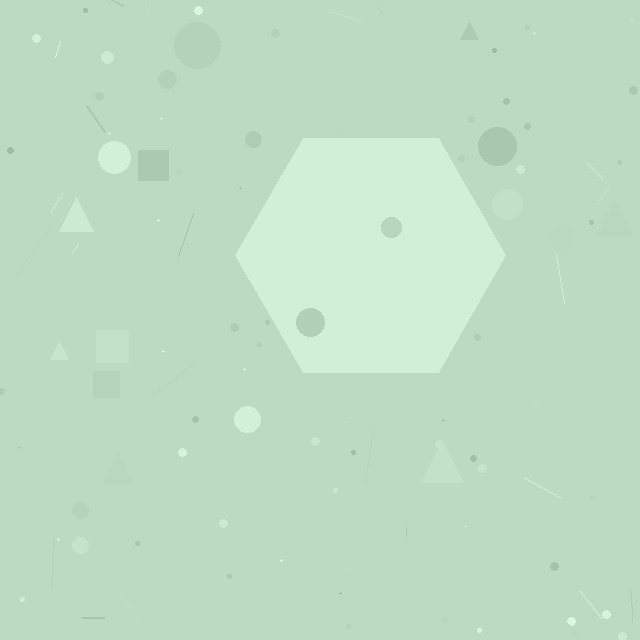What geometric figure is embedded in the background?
A hexagon is embedded in the background.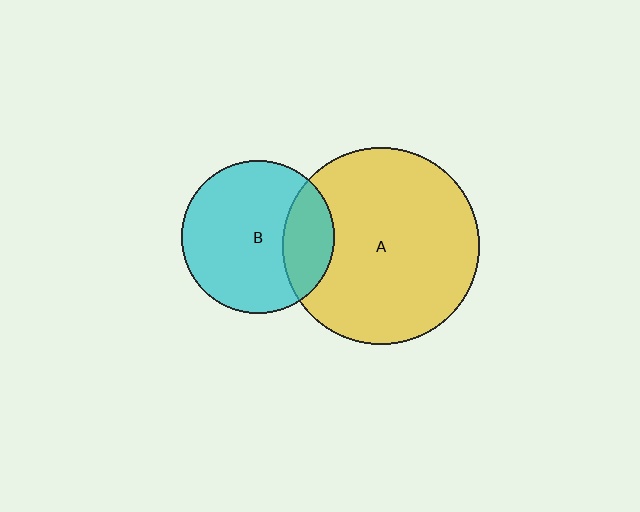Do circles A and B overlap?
Yes.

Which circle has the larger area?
Circle A (yellow).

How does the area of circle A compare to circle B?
Approximately 1.7 times.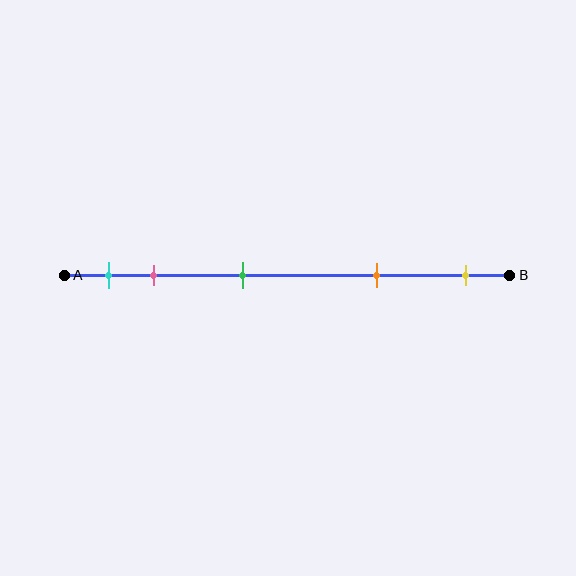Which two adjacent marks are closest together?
The cyan and pink marks are the closest adjacent pair.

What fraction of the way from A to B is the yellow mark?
The yellow mark is approximately 90% (0.9) of the way from A to B.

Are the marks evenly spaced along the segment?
No, the marks are not evenly spaced.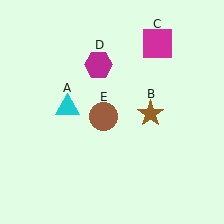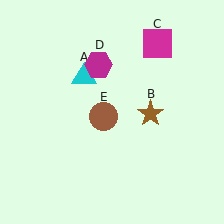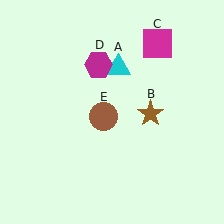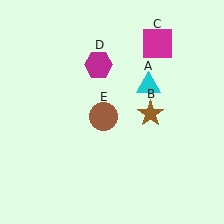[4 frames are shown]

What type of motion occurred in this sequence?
The cyan triangle (object A) rotated clockwise around the center of the scene.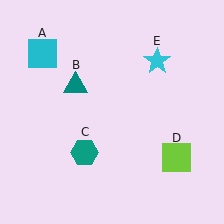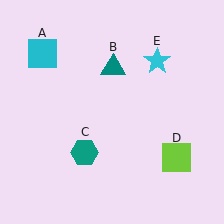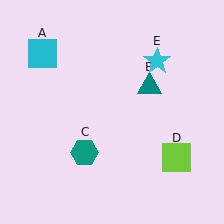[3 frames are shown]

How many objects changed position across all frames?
1 object changed position: teal triangle (object B).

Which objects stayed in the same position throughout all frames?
Cyan square (object A) and teal hexagon (object C) and lime square (object D) and cyan star (object E) remained stationary.